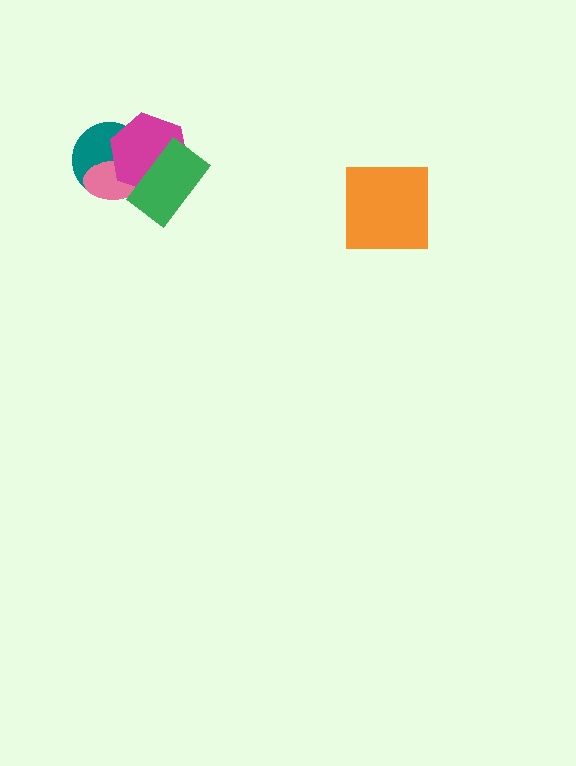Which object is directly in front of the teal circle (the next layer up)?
The pink ellipse is directly in front of the teal circle.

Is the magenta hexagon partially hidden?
Yes, it is partially covered by another shape.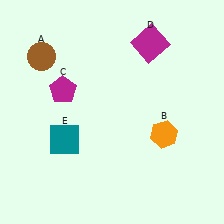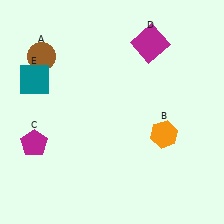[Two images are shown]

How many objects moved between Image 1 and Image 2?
2 objects moved between the two images.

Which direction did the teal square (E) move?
The teal square (E) moved up.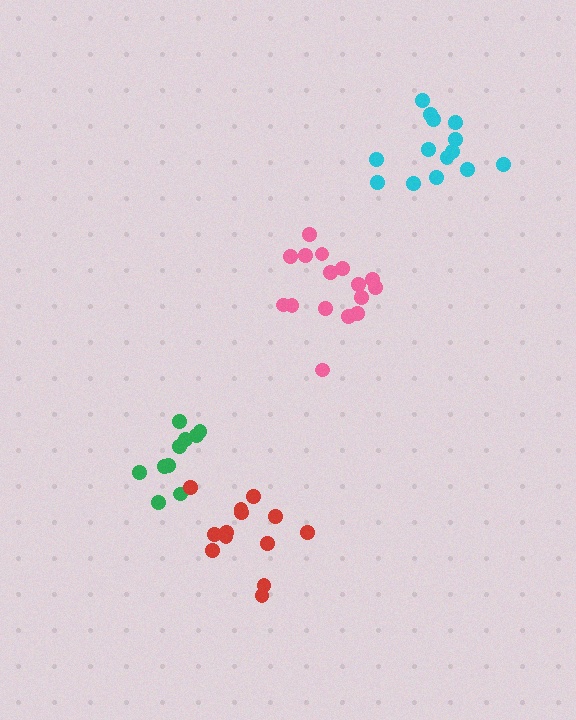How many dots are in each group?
Group 1: 10 dots, Group 2: 14 dots, Group 3: 13 dots, Group 4: 16 dots (53 total).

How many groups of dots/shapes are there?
There are 4 groups.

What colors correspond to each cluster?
The clusters are colored: green, cyan, red, pink.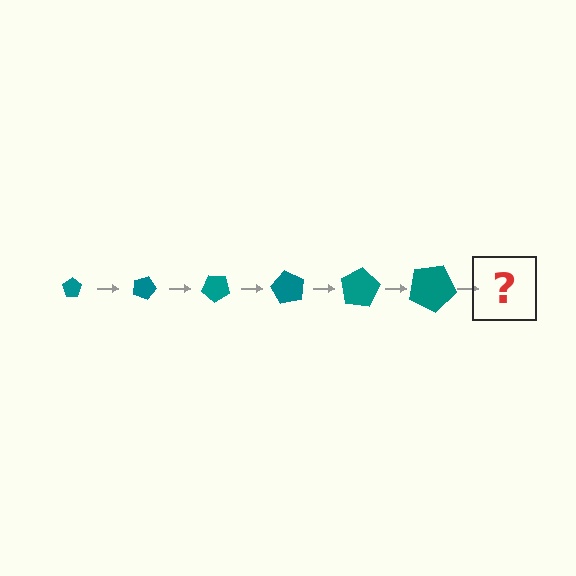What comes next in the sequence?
The next element should be a pentagon, larger than the previous one and rotated 120 degrees from the start.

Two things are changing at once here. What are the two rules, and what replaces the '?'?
The two rules are that the pentagon grows larger each step and it rotates 20 degrees each step. The '?' should be a pentagon, larger than the previous one and rotated 120 degrees from the start.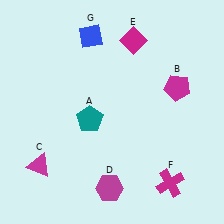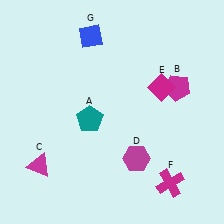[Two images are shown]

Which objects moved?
The objects that moved are: the magenta hexagon (D), the magenta diamond (E).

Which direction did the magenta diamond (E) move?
The magenta diamond (E) moved down.